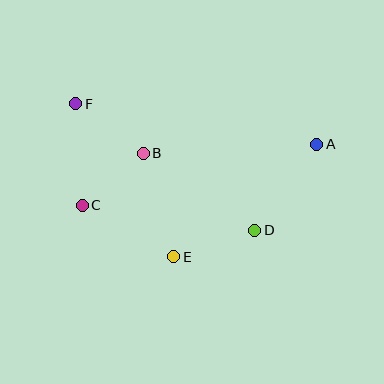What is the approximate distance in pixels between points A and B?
The distance between A and B is approximately 174 pixels.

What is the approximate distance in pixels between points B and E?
The distance between B and E is approximately 108 pixels.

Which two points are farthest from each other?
Points A and F are farthest from each other.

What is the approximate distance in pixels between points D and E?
The distance between D and E is approximately 86 pixels.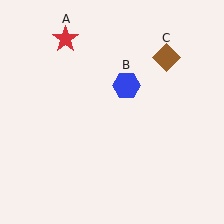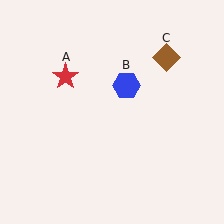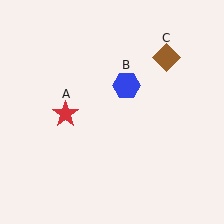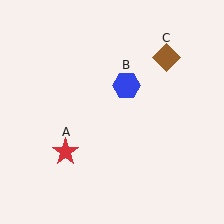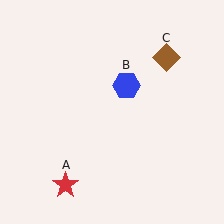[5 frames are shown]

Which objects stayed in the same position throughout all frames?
Blue hexagon (object B) and brown diamond (object C) remained stationary.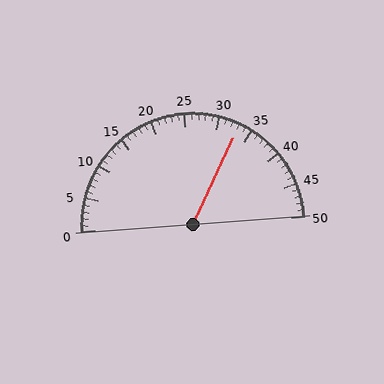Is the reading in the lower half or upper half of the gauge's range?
The reading is in the upper half of the range (0 to 50).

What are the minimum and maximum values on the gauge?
The gauge ranges from 0 to 50.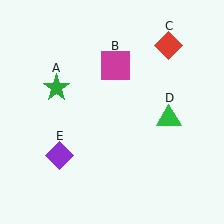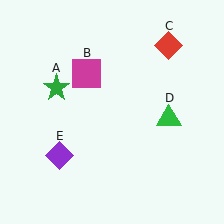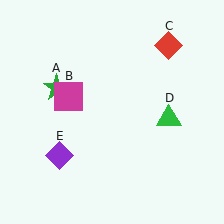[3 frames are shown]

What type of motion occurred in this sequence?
The magenta square (object B) rotated counterclockwise around the center of the scene.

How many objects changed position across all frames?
1 object changed position: magenta square (object B).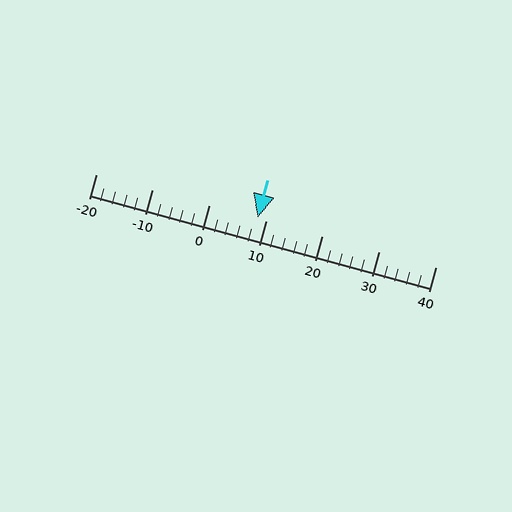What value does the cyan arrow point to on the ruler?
The cyan arrow points to approximately 9.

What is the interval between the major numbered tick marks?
The major tick marks are spaced 10 units apart.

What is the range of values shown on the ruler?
The ruler shows values from -20 to 40.